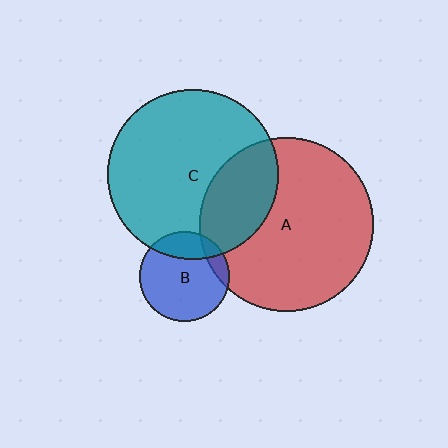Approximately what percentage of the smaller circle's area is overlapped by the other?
Approximately 25%.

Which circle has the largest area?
Circle A (red).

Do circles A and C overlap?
Yes.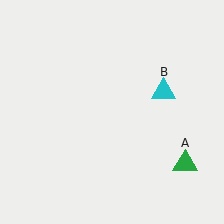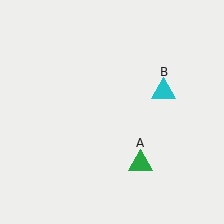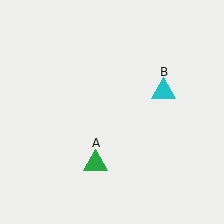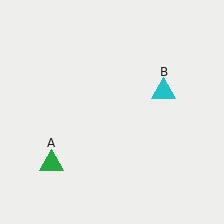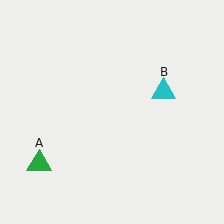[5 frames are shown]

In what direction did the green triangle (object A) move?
The green triangle (object A) moved left.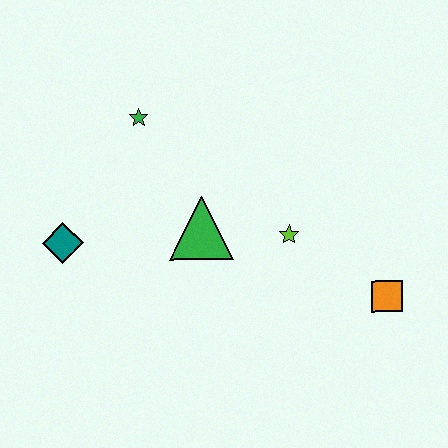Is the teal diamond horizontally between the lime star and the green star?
No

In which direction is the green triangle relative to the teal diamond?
The green triangle is to the right of the teal diamond.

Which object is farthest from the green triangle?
The orange square is farthest from the green triangle.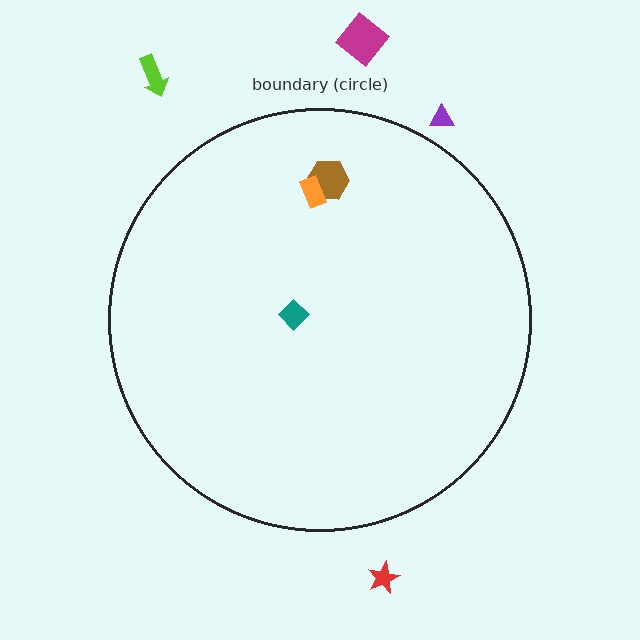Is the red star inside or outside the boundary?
Outside.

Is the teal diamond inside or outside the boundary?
Inside.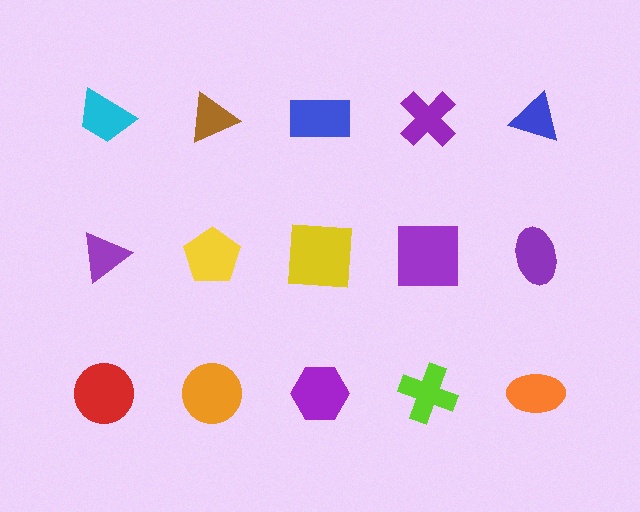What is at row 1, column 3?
A blue rectangle.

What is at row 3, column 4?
A lime cross.